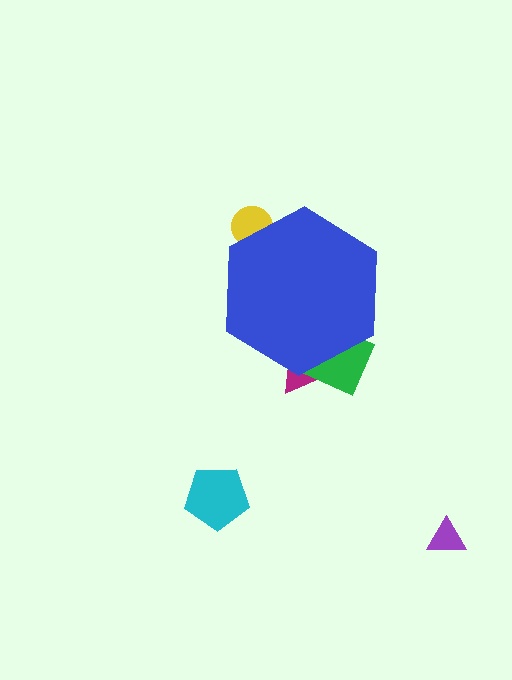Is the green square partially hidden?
Yes, the green square is partially hidden behind the blue hexagon.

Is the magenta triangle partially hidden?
Yes, the magenta triangle is partially hidden behind the blue hexagon.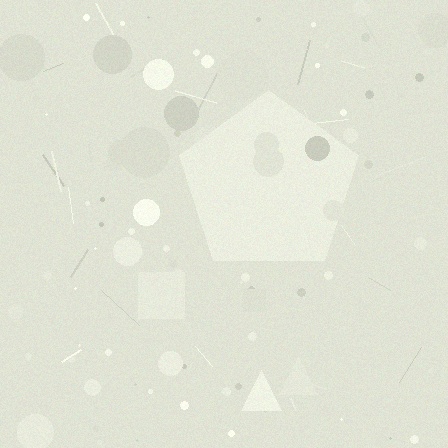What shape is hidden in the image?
A pentagon is hidden in the image.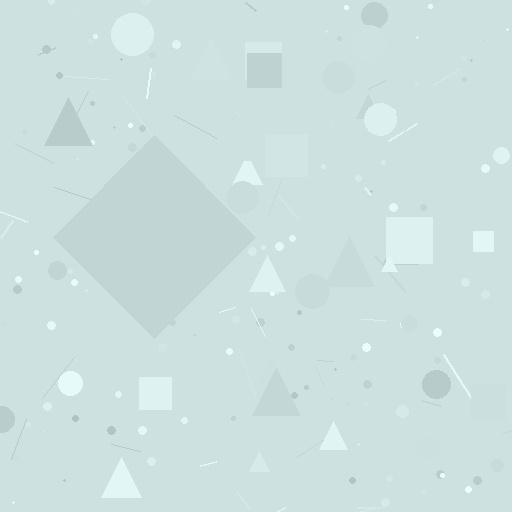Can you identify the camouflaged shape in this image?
The camouflaged shape is a diamond.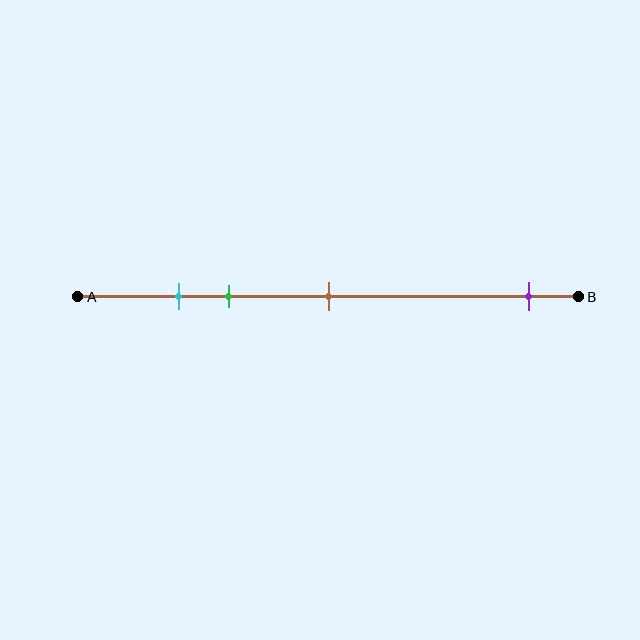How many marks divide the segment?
There are 4 marks dividing the segment.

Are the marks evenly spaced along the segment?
No, the marks are not evenly spaced.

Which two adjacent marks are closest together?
The cyan and green marks are the closest adjacent pair.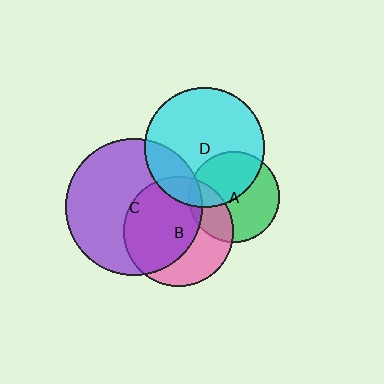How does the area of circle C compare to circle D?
Approximately 1.3 times.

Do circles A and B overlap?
Yes.